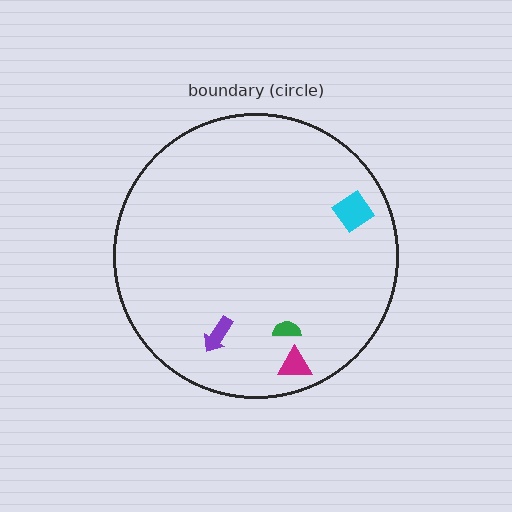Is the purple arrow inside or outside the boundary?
Inside.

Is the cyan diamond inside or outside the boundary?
Inside.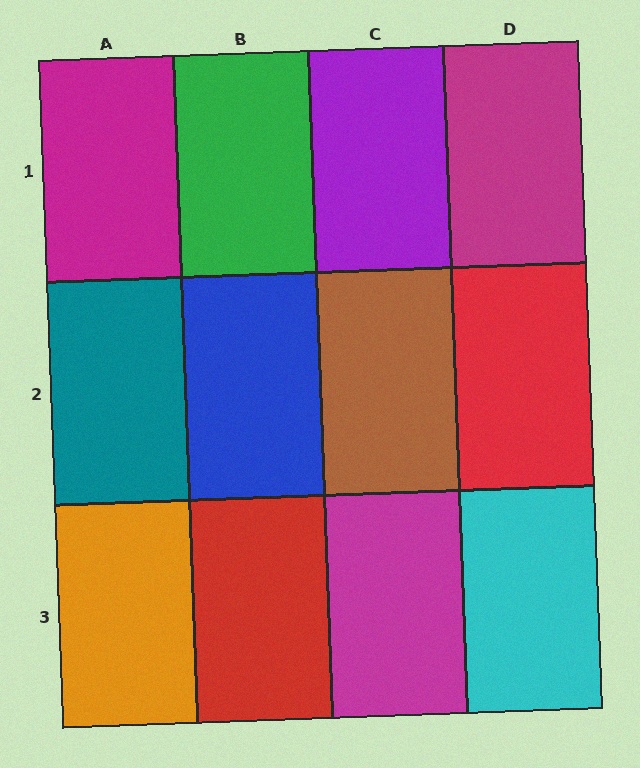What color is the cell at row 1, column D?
Magenta.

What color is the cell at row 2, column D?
Red.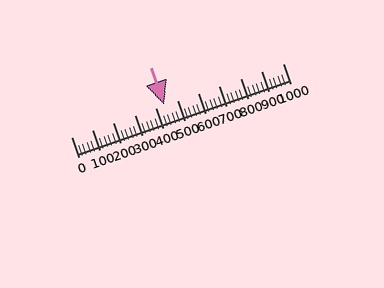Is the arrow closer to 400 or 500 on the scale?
The arrow is closer to 400.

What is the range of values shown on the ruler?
The ruler shows values from 0 to 1000.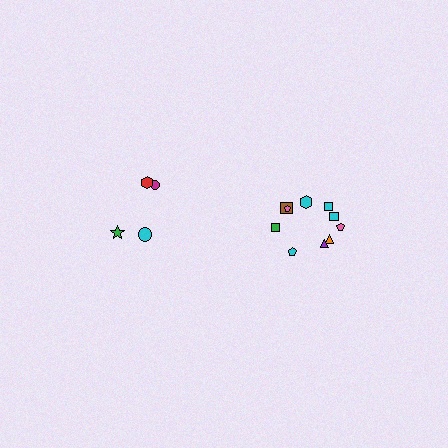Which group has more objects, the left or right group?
The right group.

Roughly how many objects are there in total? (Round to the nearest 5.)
Roughly 15 objects in total.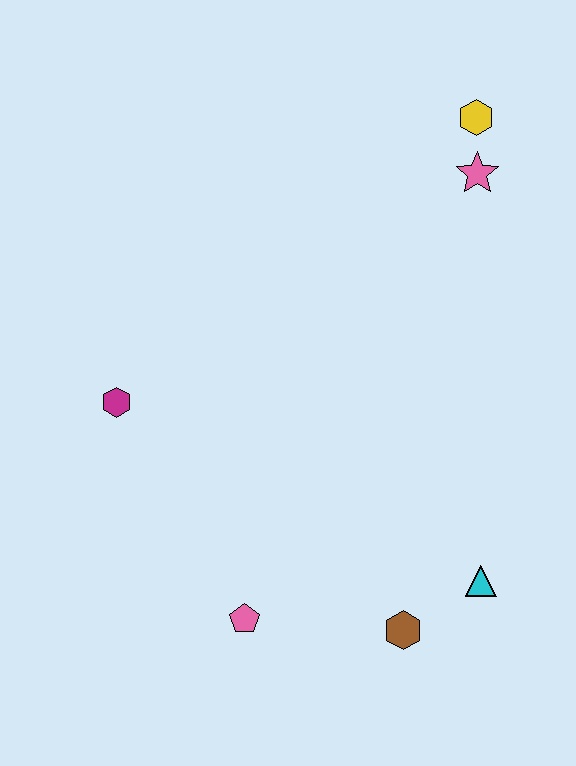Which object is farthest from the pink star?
The pink pentagon is farthest from the pink star.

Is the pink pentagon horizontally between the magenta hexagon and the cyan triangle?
Yes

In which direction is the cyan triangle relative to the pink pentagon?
The cyan triangle is to the right of the pink pentagon.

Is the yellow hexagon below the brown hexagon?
No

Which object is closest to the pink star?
The yellow hexagon is closest to the pink star.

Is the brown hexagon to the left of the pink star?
Yes